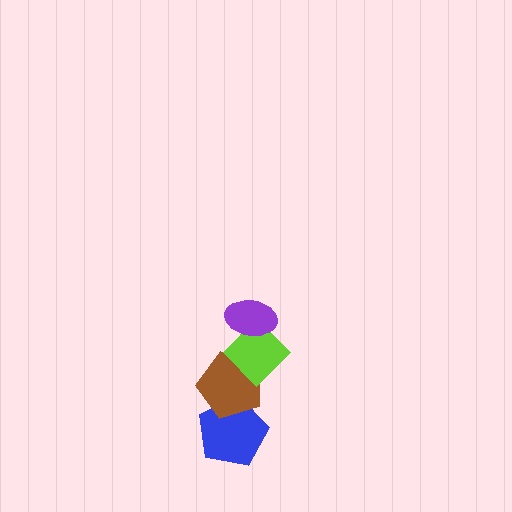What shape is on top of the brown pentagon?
The lime diamond is on top of the brown pentagon.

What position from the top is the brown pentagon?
The brown pentagon is 3rd from the top.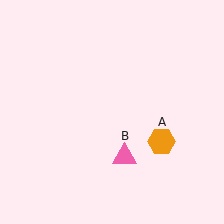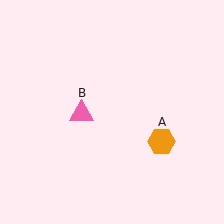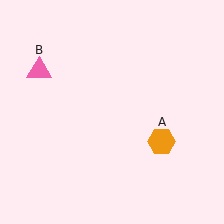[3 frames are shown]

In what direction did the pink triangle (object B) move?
The pink triangle (object B) moved up and to the left.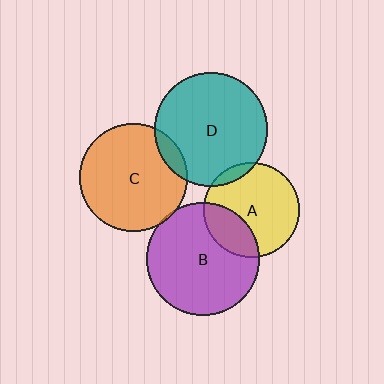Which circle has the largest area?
Circle D (teal).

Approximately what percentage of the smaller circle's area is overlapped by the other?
Approximately 25%.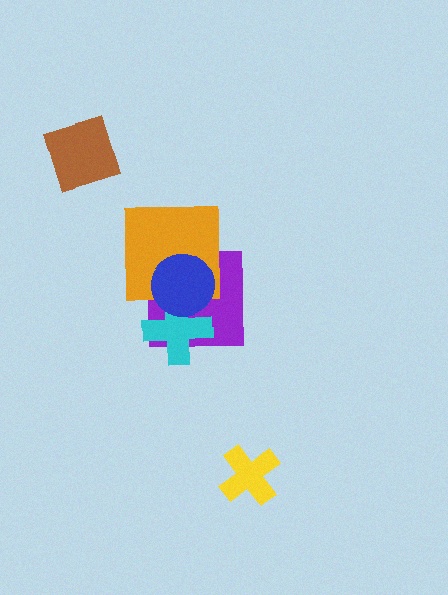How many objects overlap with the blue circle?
3 objects overlap with the blue circle.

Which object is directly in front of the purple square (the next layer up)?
The cyan cross is directly in front of the purple square.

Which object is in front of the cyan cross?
The blue circle is in front of the cyan cross.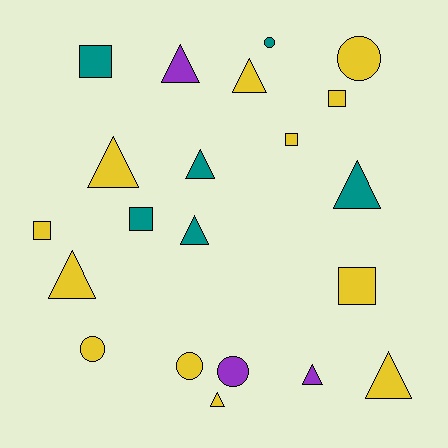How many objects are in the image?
There are 21 objects.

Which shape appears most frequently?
Triangle, with 10 objects.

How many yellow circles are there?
There are 3 yellow circles.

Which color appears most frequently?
Yellow, with 12 objects.